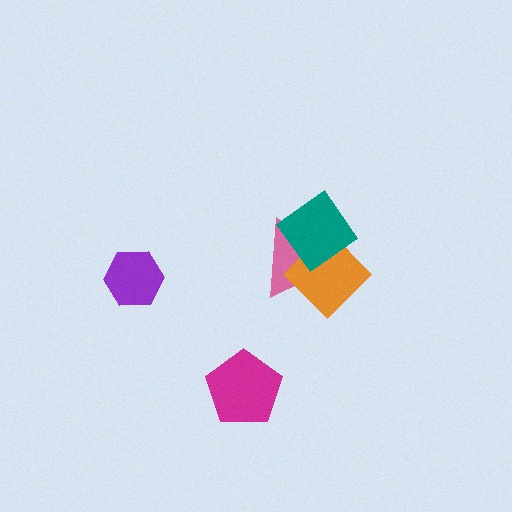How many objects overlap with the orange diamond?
2 objects overlap with the orange diamond.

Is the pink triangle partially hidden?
Yes, it is partially covered by another shape.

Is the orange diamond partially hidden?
Yes, it is partially covered by another shape.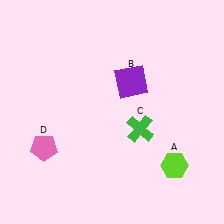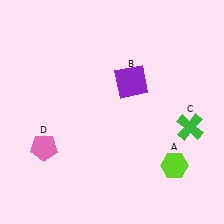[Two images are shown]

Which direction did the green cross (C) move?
The green cross (C) moved right.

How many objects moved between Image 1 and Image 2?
1 object moved between the two images.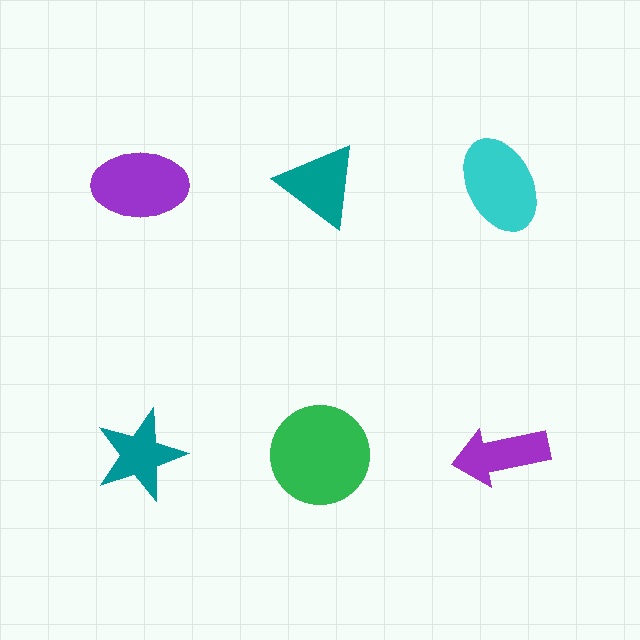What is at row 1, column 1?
A purple ellipse.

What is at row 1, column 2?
A teal triangle.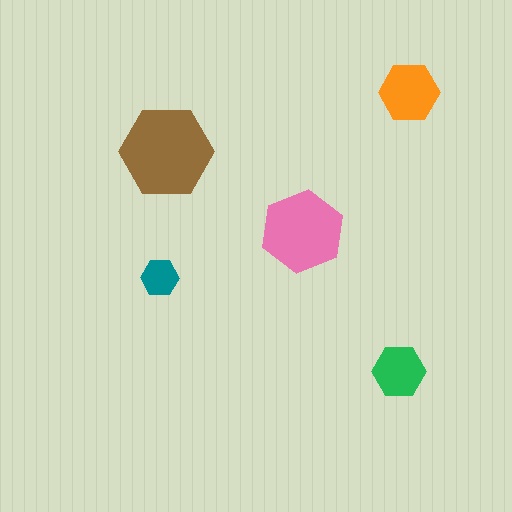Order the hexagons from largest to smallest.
the brown one, the pink one, the orange one, the green one, the teal one.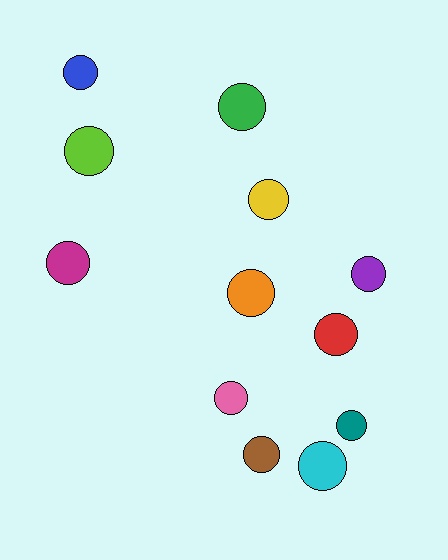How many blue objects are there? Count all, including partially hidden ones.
There is 1 blue object.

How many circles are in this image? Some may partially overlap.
There are 12 circles.